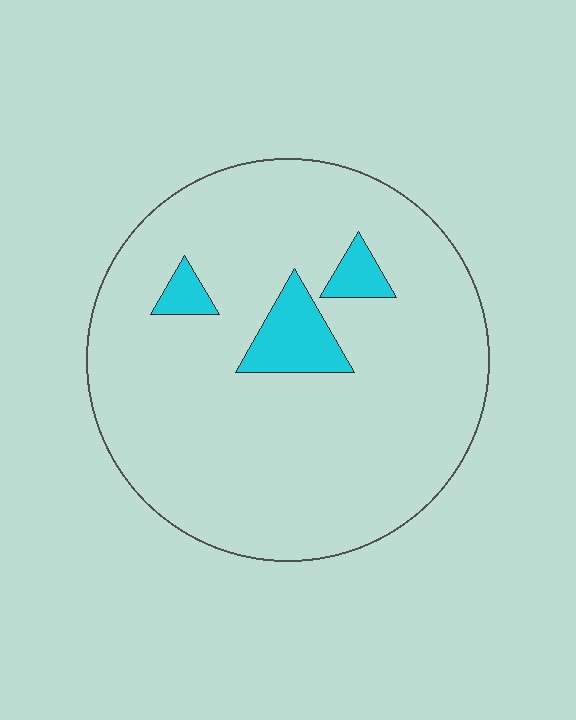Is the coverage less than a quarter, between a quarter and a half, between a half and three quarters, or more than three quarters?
Less than a quarter.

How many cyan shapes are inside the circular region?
3.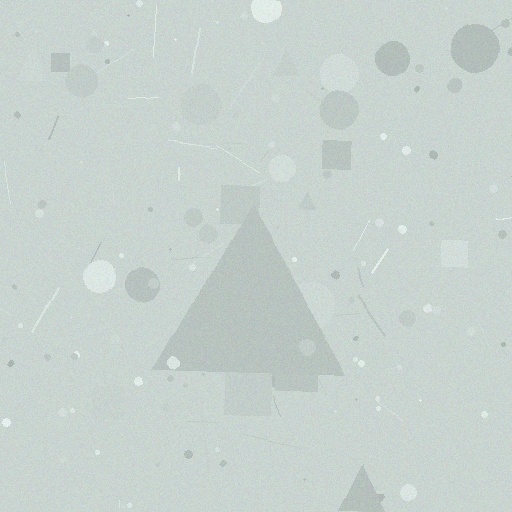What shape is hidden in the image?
A triangle is hidden in the image.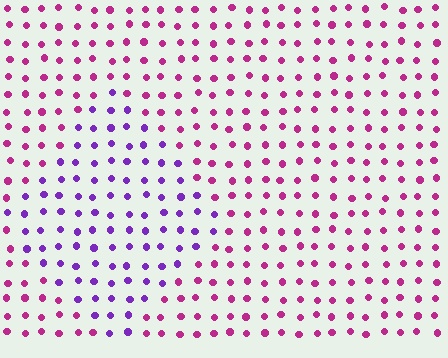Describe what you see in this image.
The image is filled with small magenta elements in a uniform arrangement. A diamond-shaped region is visible where the elements are tinted to a slightly different hue, forming a subtle color boundary.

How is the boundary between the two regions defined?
The boundary is defined purely by a slight shift in hue (about 46 degrees). Spacing, size, and orientation are identical on both sides.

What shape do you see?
I see a diamond.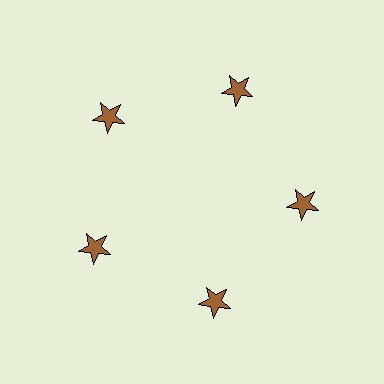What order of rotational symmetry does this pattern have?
This pattern has 5-fold rotational symmetry.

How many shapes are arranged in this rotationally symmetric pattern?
There are 5 shapes, arranged in 5 groups of 1.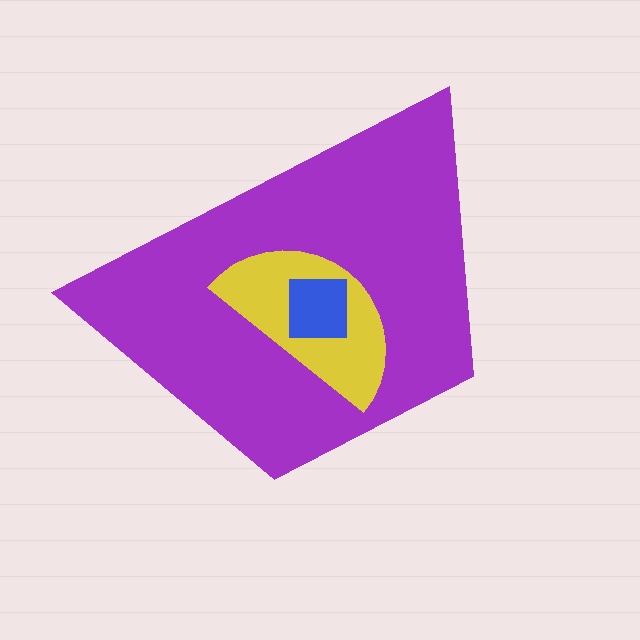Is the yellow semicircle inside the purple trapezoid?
Yes.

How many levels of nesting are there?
3.